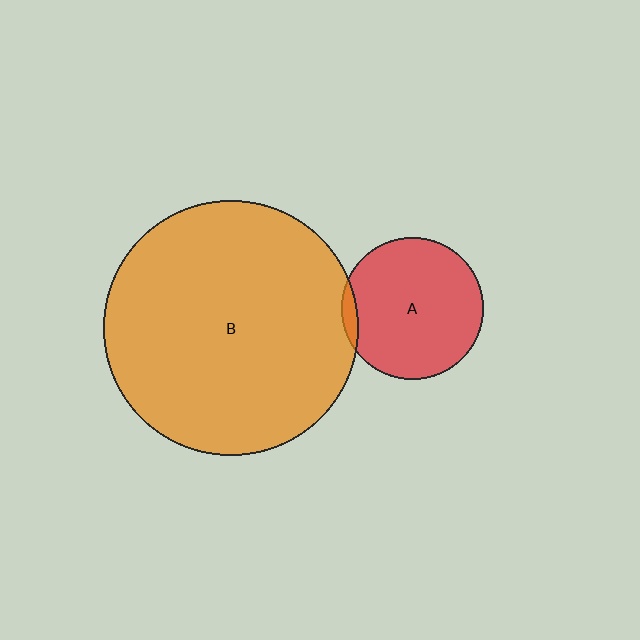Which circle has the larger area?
Circle B (orange).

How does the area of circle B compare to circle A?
Approximately 3.2 times.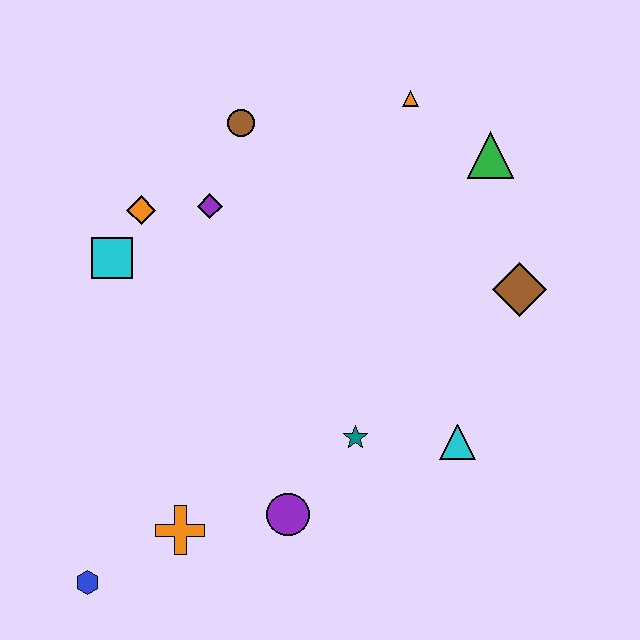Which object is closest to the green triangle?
The orange triangle is closest to the green triangle.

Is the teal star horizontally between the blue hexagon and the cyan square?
No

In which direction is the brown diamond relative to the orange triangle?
The brown diamond is below the orange triangle.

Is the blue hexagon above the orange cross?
No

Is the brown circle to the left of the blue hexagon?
No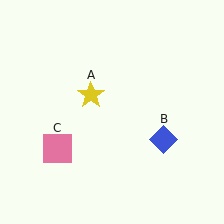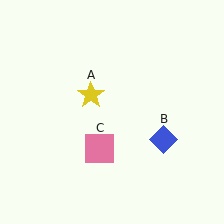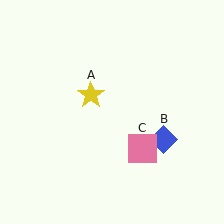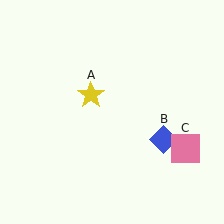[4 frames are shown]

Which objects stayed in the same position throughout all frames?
Yellow star (object A) and blue diamond (object B) remained stationary.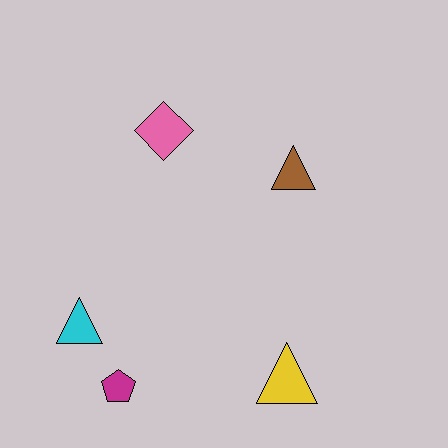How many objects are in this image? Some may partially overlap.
There are 5 objects.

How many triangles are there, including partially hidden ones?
There are 3 triangles.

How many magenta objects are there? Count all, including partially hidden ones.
There is 1 magenta object.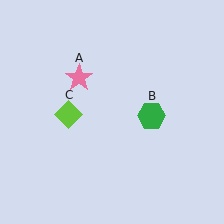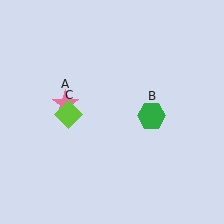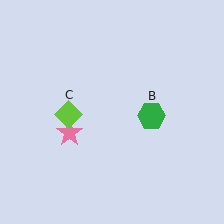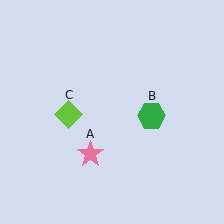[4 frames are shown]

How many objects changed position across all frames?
1 object changed position: pink star (object A).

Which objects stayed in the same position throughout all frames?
Green hexagon (object B) and lime diamond (object C) remained stationary.